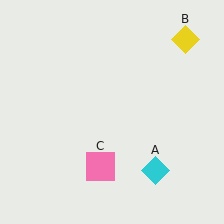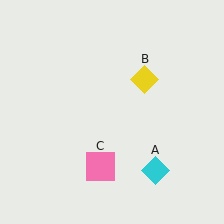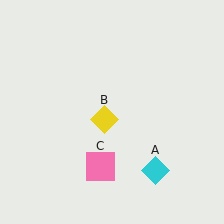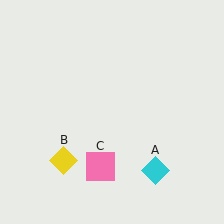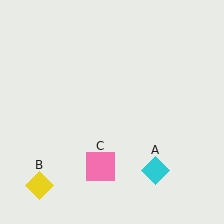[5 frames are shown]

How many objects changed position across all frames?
1 object changed position: yellow diamond (object B).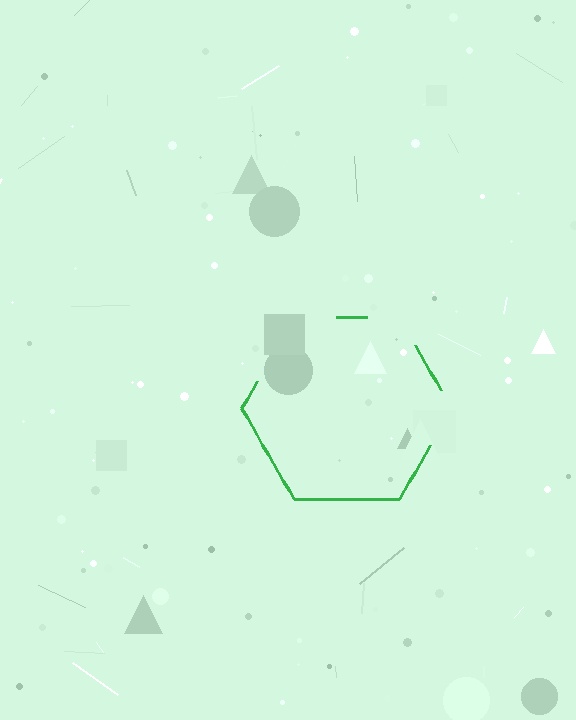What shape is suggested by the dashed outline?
The dashed outline suggests a hexagon.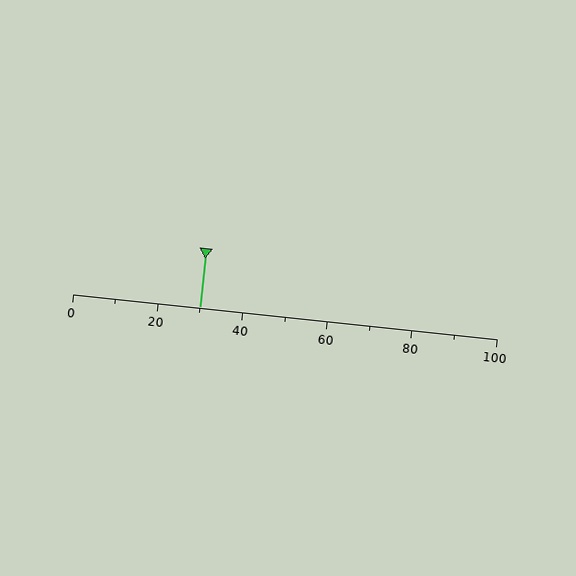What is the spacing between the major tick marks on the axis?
The major ticks are spaced 20 apart.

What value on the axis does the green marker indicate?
The marker indicates approximately 30.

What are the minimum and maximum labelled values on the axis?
The axis runs from 0 to 100.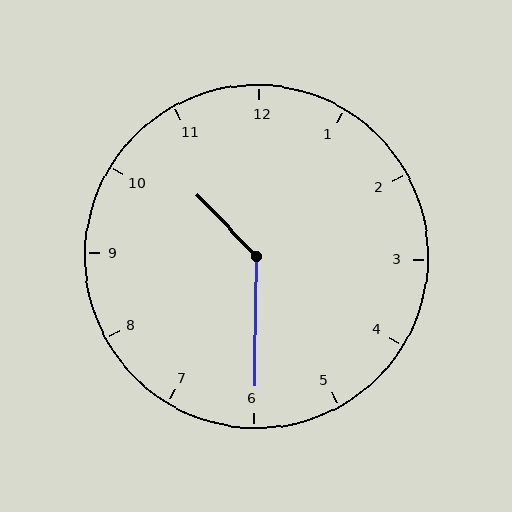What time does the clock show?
10:30.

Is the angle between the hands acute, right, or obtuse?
It is obtuse.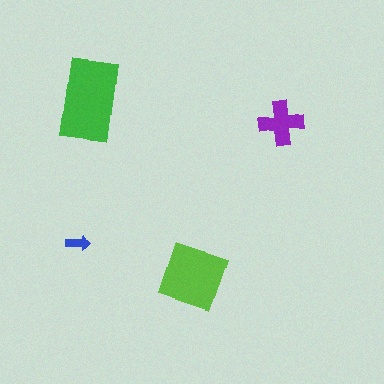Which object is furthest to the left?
The blue arrow is leftmost.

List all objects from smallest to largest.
The blue arrow, the purple cross, the lime diamond, the green rectangle.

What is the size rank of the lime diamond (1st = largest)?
2nd.